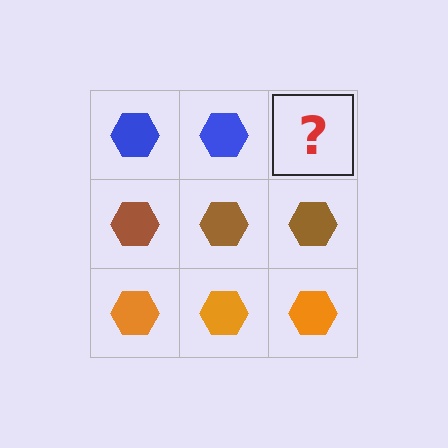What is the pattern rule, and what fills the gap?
The rule is that each row has a consistent color. The gap should be filled with a blue hexagon.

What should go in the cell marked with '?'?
The missing cell should contain a blue hexagon.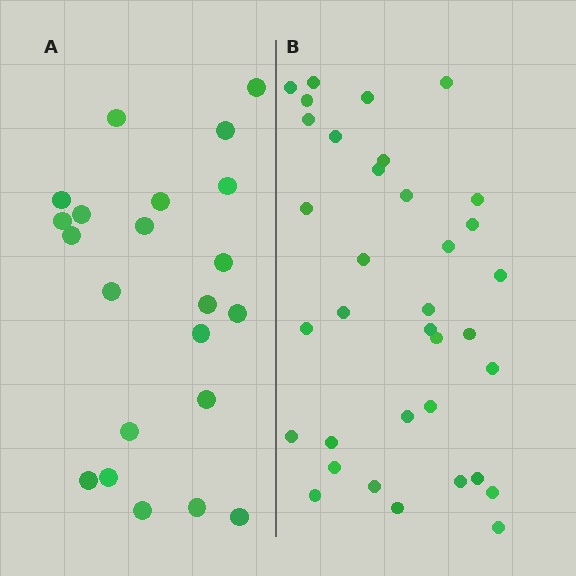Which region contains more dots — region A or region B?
Region B (the right region) has more dots.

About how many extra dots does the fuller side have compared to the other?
Region B has approximately 15 more dots than region A.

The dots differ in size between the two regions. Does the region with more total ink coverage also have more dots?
No. Region A has more total ink coverage because its dots are larger, but region B actually contains more individual dots. Total area can be misleading — the number of items is what matters here.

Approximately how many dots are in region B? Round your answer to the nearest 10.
About 40 dots. (The exact count is 35, which rounds to 40.)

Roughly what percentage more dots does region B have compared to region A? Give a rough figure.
About 60% more.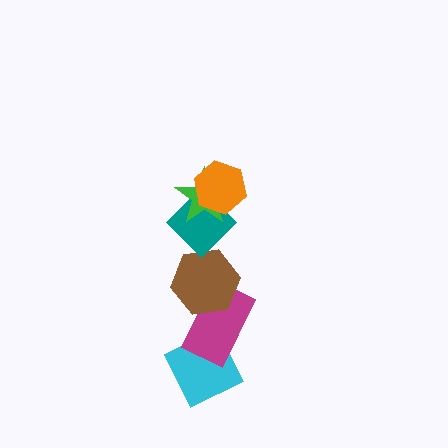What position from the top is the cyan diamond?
The cyan diamond is 6th from the top.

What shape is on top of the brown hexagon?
The teal diamond is on top of the brown hexagon.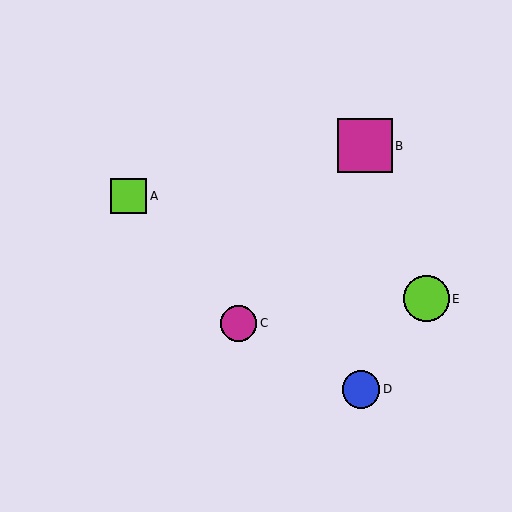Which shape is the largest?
The magenta square (labeled B) is the largest.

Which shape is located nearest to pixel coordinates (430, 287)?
The lime circle (labeled E) at (427, 299) is nearest to that location.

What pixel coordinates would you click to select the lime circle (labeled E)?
Click at (427, 299) to select the lime circle E.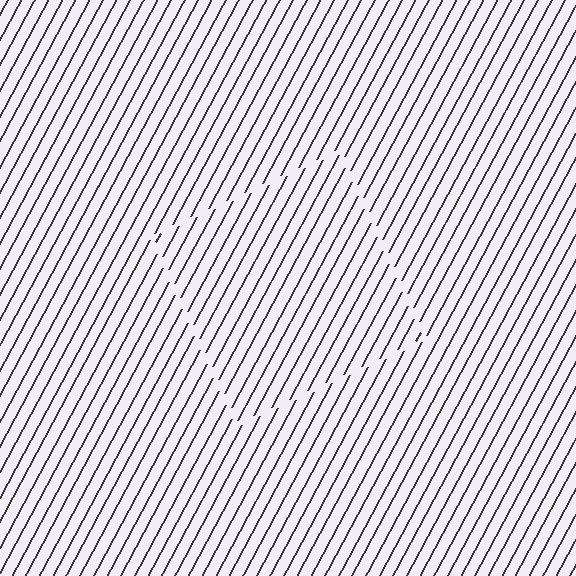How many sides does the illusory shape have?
4 sides — the line-ends trace a square.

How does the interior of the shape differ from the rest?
The interior of the shape contains the same grating, shifted by half a period — the contour is defined by the phase discontinuity where line-ends from the inner and outer gratings abut.